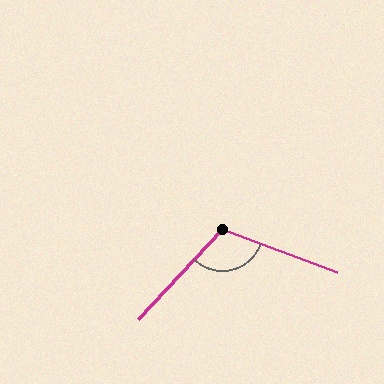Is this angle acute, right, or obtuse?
It is obtuse.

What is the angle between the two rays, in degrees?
Approximately 113 degrees.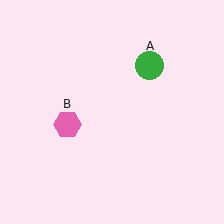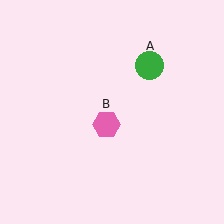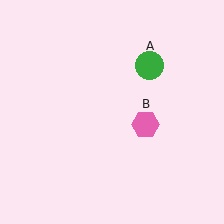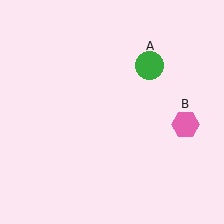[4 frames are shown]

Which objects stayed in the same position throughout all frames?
Green circle (object A) remained stationary.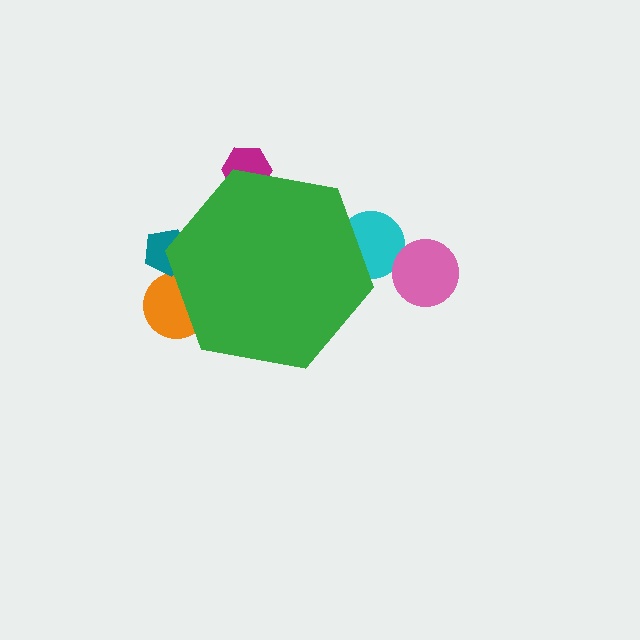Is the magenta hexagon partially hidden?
Yes, the magenta hexagon is partially hidden behind the green hexagon.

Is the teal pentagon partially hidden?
Yes, the teal pentagon is partially hidden behind the green hexagon.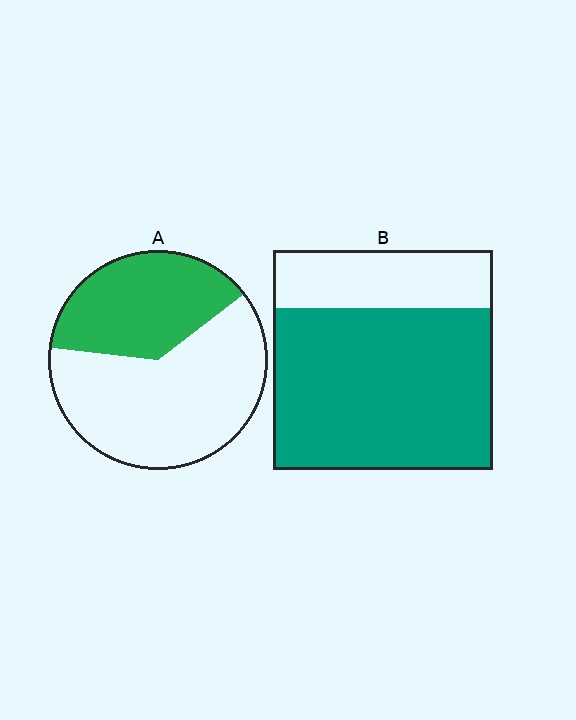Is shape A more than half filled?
No.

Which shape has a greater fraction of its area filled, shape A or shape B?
Shape B.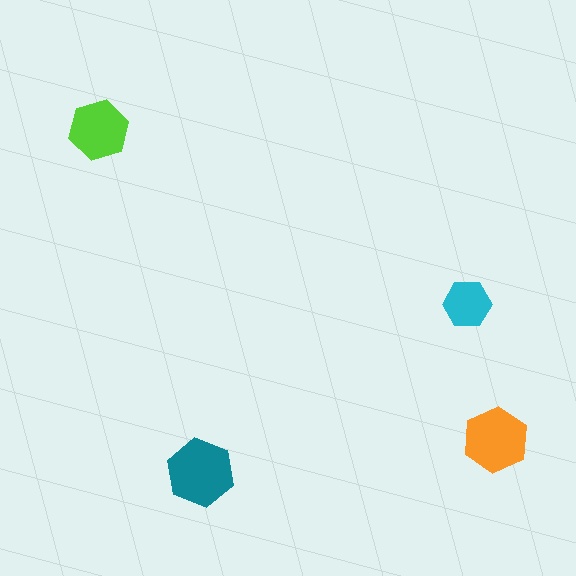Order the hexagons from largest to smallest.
the teal one, the orange one, the lime one, the cyan one.